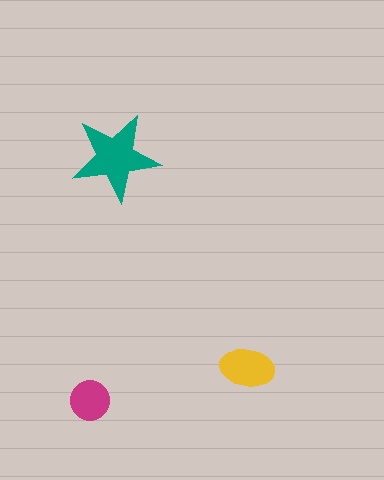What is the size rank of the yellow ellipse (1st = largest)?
2nd.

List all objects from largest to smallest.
The teal star, the yellow ellipse, the magenta circle.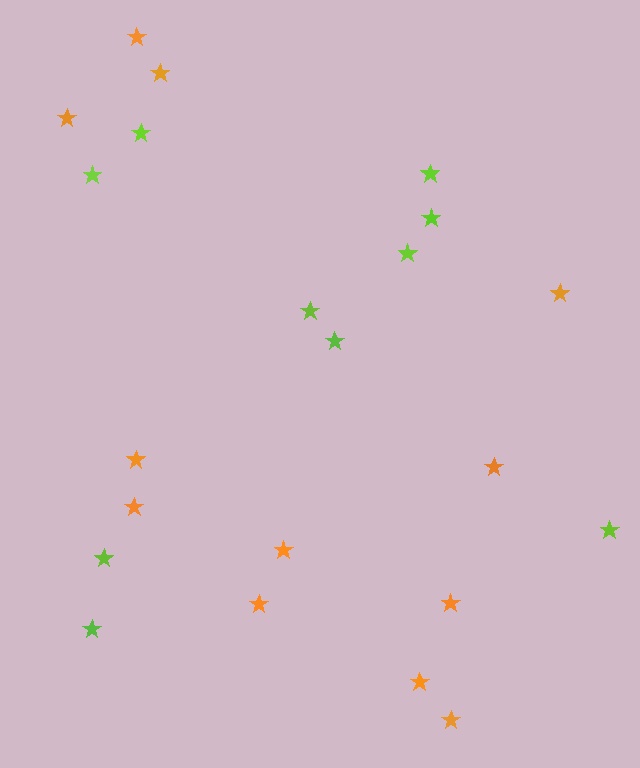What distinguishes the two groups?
There are 2 groups: one group of orange stars (12) and one group of lime stars (10).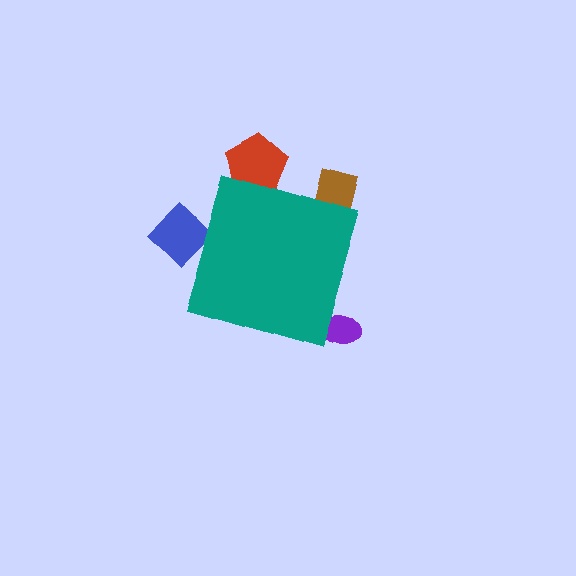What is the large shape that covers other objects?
A teal diamond.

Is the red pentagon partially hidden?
Yes, the red pentagon is partially hidden behind the teal diamond.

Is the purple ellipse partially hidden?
Yes, the purple ellipse is partially hidden behind the teal diamond.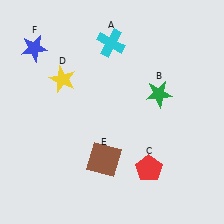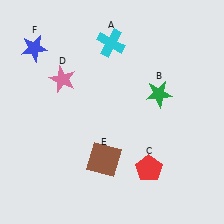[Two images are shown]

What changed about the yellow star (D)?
In Image 1, D is yellow. In Image 2, it changed to pink.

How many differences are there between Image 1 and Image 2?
There is 1 difference between the two images.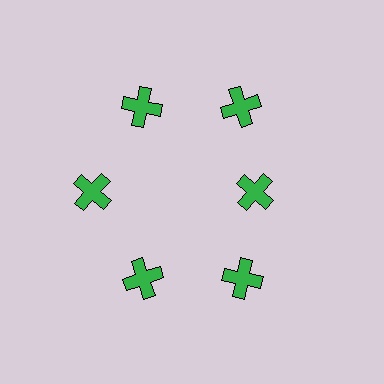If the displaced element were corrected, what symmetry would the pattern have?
It would have 6-fold rotational symmetry — the pattern would map onto itself every 60 degrees.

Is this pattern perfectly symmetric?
No. The 6 green crosses are arranged in a ring, but one element near the 3 o'clock position is pulled inward toward the center, breaking the 6-fold rotational symmetry.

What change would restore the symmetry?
The symmetry would be restored by moving it outward, back onto the ring so that all 6 crosses sit at equal angles and equal distance from the center.